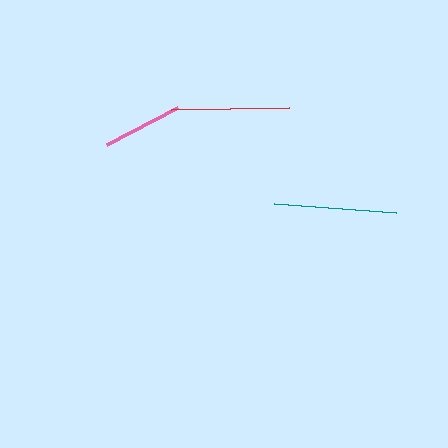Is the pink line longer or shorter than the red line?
The red line is longer than the pink line.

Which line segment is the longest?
The teal line is the longest at approximately 123 pixels.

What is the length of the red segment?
The red segment is approximately 118 pixels long.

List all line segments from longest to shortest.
From longest to shortest: teal, red, pink.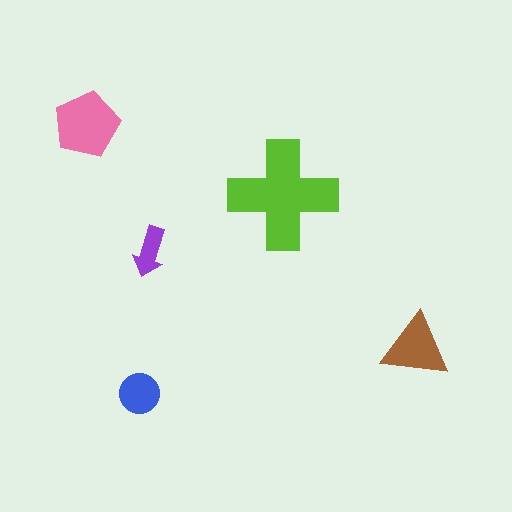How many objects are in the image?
There are 5 objects in the image.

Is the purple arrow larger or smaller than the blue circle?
Smaller.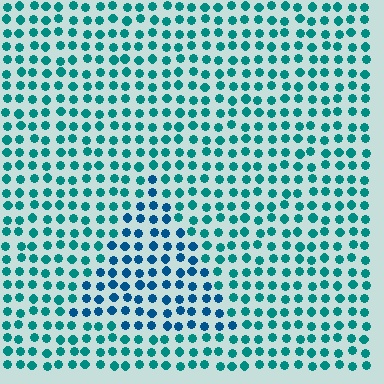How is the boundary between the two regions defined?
The boundary is defined purely by a slight shift in hue (about 29 degrees). Spacing, size, and orientation are identical on both sides.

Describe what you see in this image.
The image is filled with small teal elements in a uniform arrangement. A triangle-shaped region is visible where the elements are tinted to a slightly different hue, forming a subtle color boundary.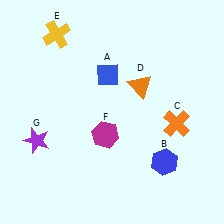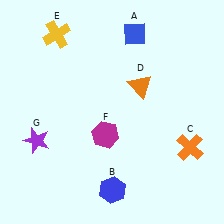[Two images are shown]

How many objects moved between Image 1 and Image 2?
3 objects moved between the two images.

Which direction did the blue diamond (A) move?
The blue diamond (A) moved up.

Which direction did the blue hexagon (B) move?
The blue hexagon (B) moved left.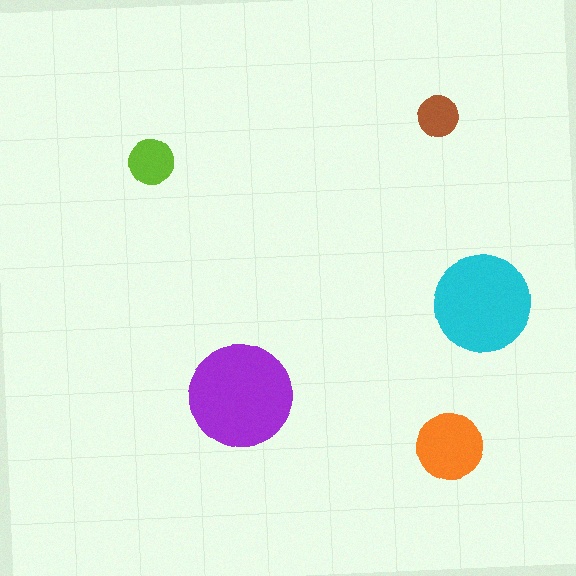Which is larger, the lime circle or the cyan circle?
The cyan one.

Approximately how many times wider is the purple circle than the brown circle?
About 2.5 times wider.